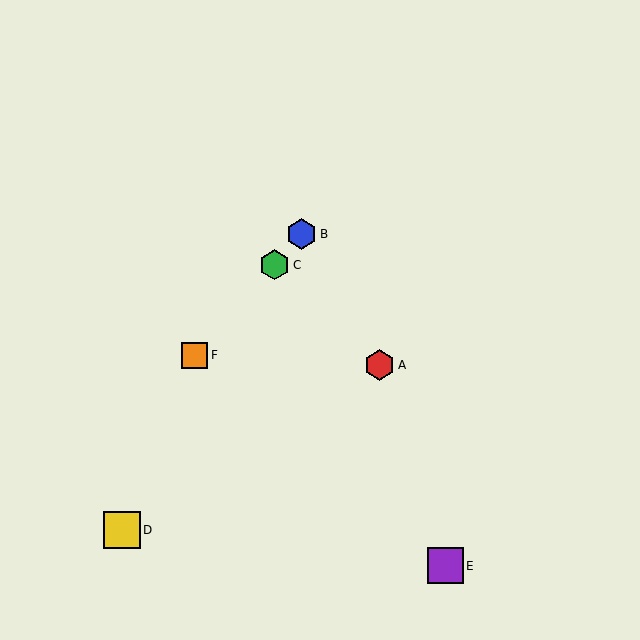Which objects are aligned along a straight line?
Objects B, C, F are aligned along a straight line.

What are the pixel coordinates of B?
Object B is at (302, 234).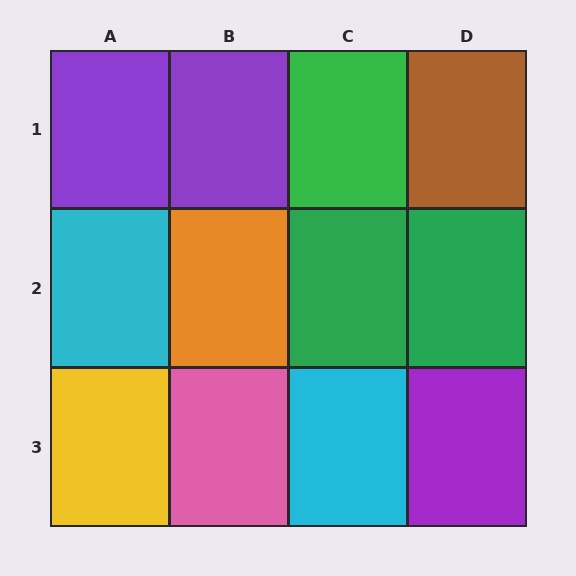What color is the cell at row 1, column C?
Green.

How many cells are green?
3 cells are green.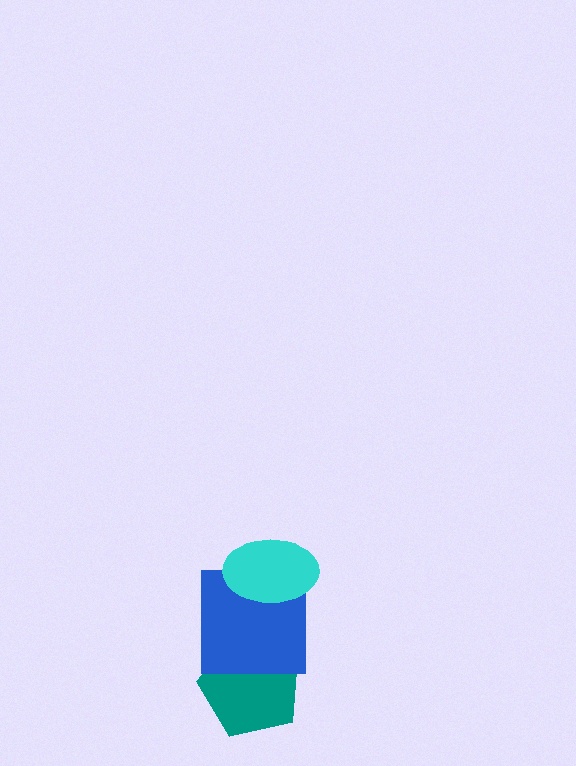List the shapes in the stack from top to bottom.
From top to bottom: the cyan ellipse, the blue square, the teal pentagon.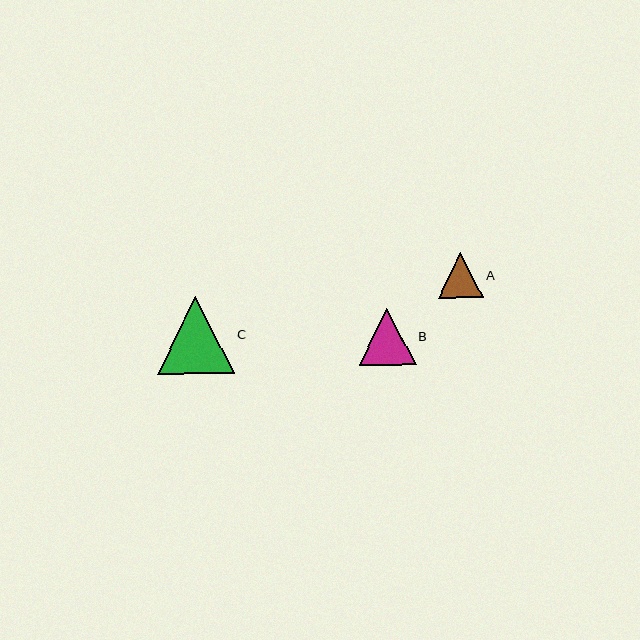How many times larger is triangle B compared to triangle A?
Triangle B is approximately 1.3 times the size of triangle A.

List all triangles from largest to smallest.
From largest to smallest: C, B, A.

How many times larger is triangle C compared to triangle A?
Triangle C is approximately 1.7 times the size of triangle A.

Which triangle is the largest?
Triangle C is the largest with a size of approximately 77 pixels.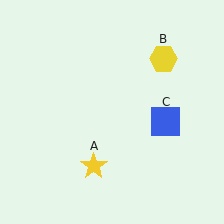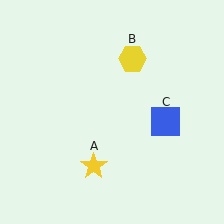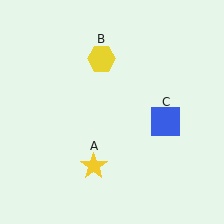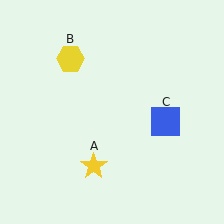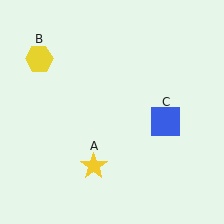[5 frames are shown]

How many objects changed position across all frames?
1 object changed position: yellow hexagon (object B).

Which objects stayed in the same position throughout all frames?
Yellow star (object A) and blue square (object C) remained stationary.